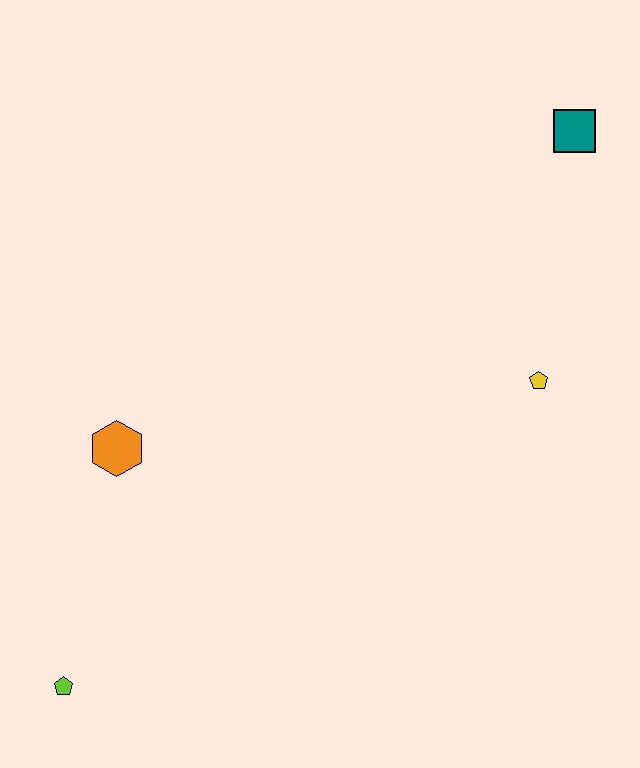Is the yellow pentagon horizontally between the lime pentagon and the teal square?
Yes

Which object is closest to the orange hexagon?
The lime pentagon is closest to the orange hexagon.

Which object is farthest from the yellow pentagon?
The lime pentagon is farthest from the yellow pentagon.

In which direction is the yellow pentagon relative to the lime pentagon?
The yellow pentagon is to the right of the lime pentagon.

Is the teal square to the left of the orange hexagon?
No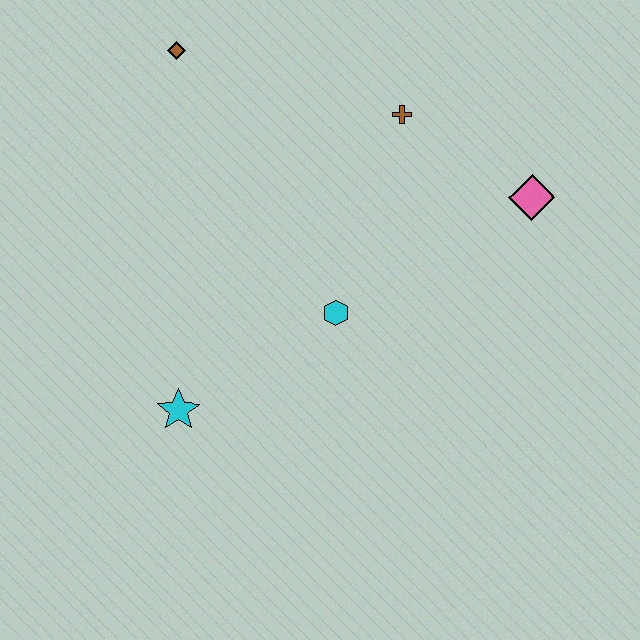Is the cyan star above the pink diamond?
No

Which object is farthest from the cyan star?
The pink diamond is farthest from the cyan star.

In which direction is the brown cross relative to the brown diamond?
The brown cross is to the right of the brown diamond.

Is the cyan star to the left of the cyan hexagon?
Yes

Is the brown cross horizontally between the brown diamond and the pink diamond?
Yes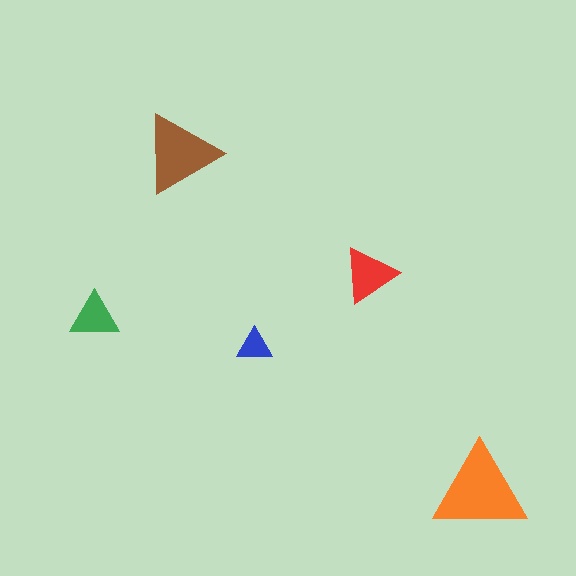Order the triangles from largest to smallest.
the orange one, the brown one, the red one, the green one, the blue one.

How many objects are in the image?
There are 5 objects in the image.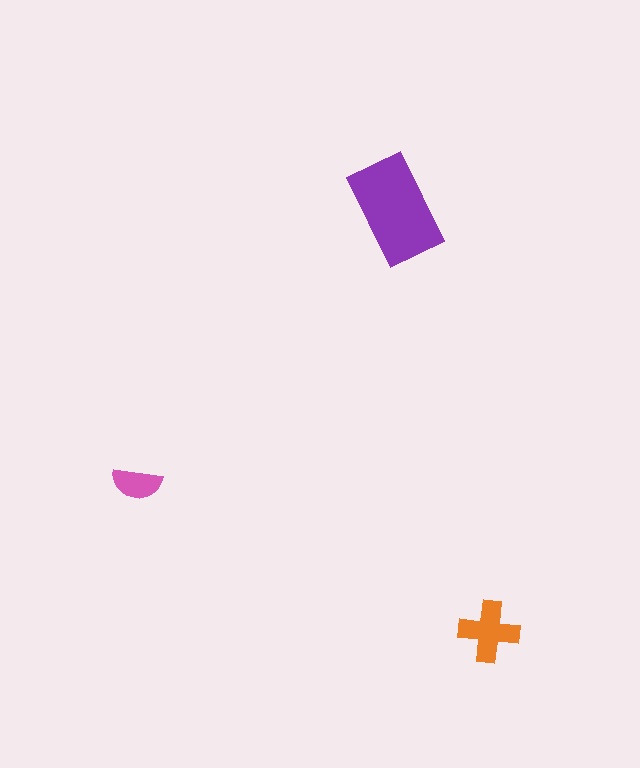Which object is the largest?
The purple rectangle.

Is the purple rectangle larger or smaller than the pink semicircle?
Larger.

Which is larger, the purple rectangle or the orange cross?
The purple rectangle.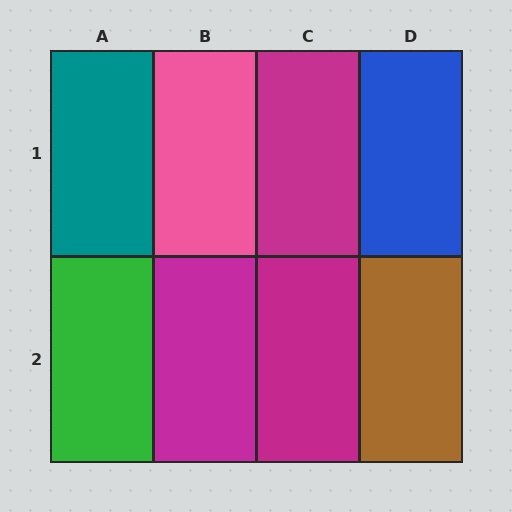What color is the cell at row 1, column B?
Pink.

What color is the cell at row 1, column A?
Teal.